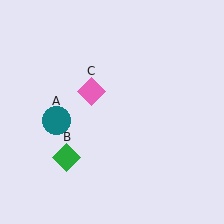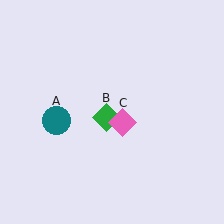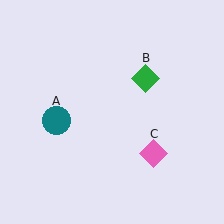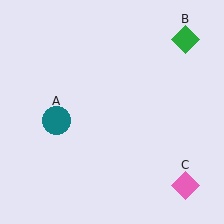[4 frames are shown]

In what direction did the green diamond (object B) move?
The green diamond (object B) moved up and to the right.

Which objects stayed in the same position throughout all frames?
Teal circle (object A) remained stationary.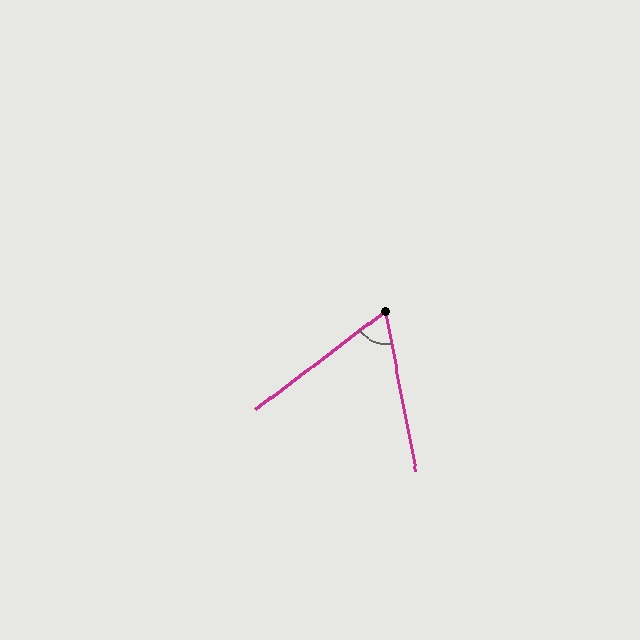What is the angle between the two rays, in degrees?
Approximately 64 degrees.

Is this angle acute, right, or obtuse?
It is acute.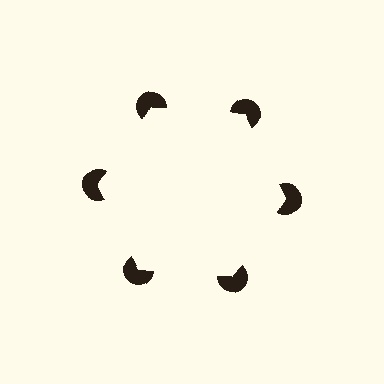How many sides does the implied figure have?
6 sides.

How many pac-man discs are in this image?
There are 6 — one at each vertex of the illusory hexagon.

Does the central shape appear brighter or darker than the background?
It typically appears slightly brighter than the background, even though no actual brightness change is drawn.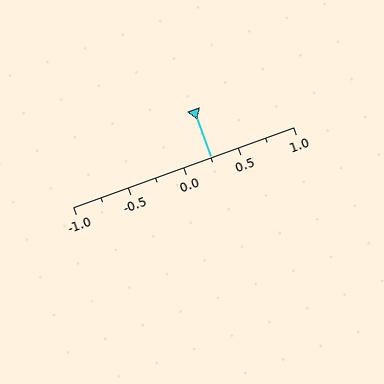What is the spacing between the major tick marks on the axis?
The major ticks are spaced 0.5 apart.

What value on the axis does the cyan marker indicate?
The marker indicates approximately 0.25.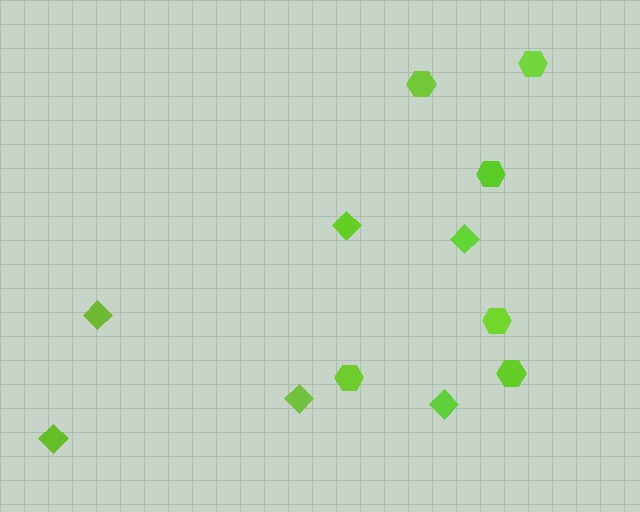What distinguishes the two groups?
There are 2 groups: one group of diamonds (6) and one group of hexagons (6).